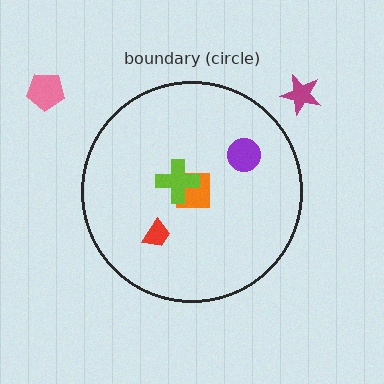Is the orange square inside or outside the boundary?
Inside.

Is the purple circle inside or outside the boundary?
Inside.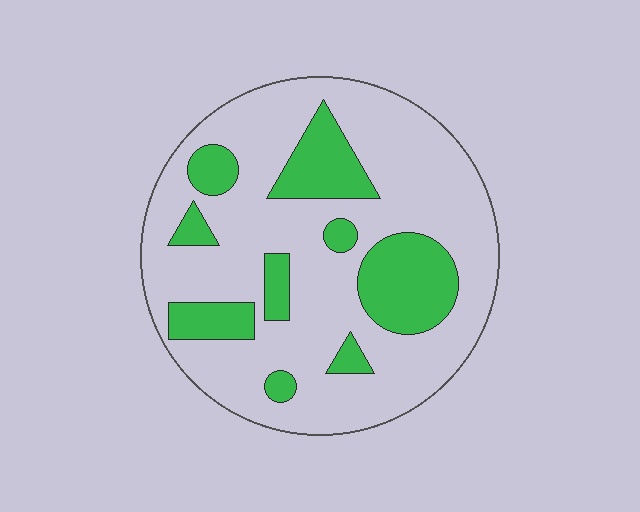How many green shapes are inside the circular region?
9.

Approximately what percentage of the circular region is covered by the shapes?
Approximately 25%.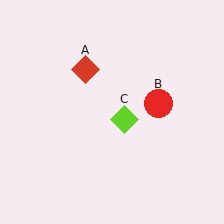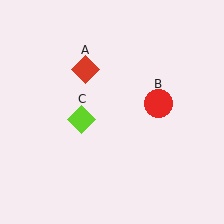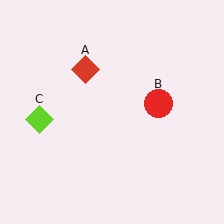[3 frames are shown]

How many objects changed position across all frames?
1 object changed position: lime diamond (object C).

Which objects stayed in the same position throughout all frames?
Red diamond (object A) and red circle (object B) remained stationary.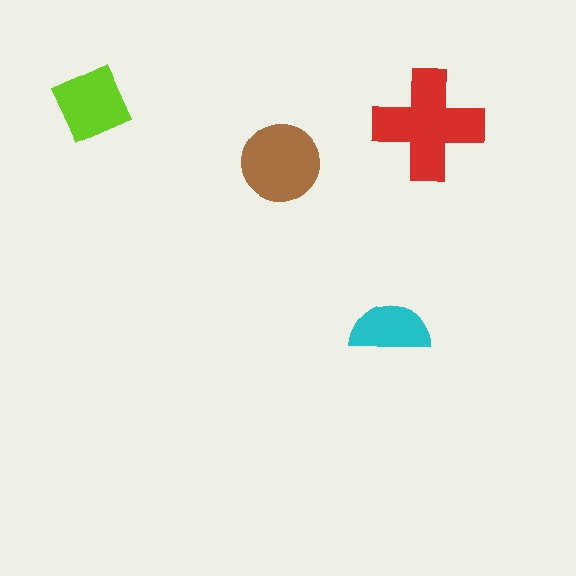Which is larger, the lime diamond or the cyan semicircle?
The lime diamond.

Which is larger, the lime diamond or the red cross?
The red cross.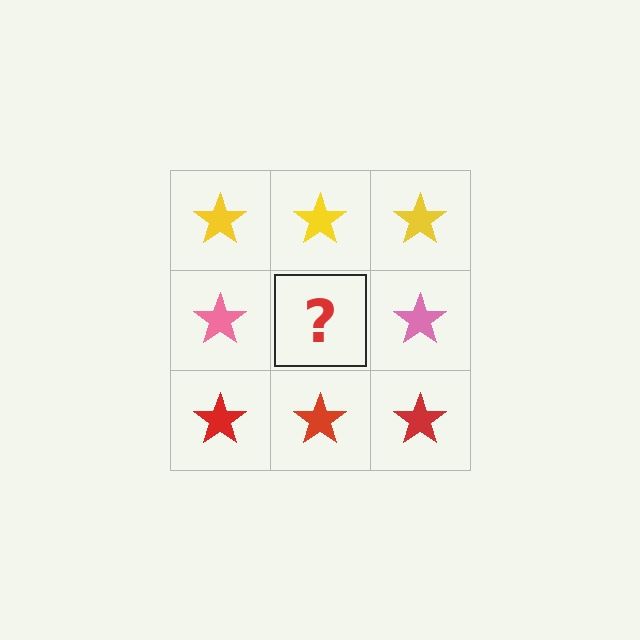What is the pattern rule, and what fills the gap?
The rule is that each row has a consistent color. The gap should be filled with a pink star.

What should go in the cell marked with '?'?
The missing cell should contain a pink star.